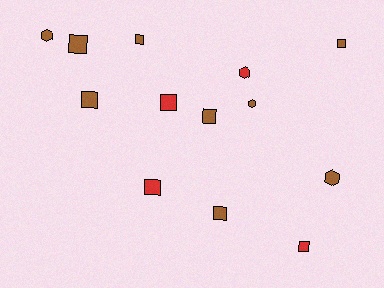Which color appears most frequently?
Brown, with 9 objects.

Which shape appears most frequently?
Square, with 9 objects.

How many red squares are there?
There are 3 red squares.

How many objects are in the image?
There are 13 objects.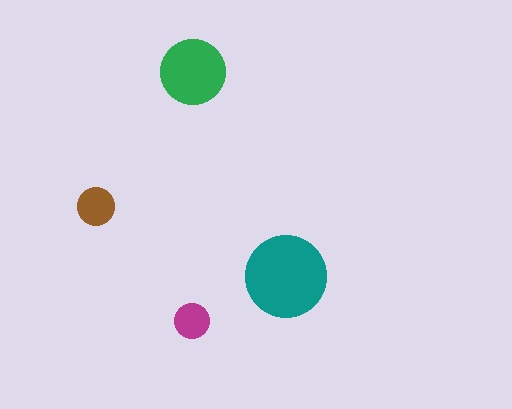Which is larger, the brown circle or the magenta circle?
The brown one.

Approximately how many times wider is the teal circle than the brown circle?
About 2 times wider.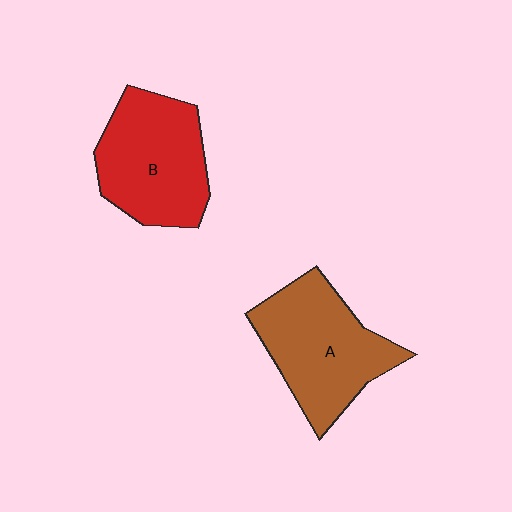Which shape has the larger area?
Shape A (brown).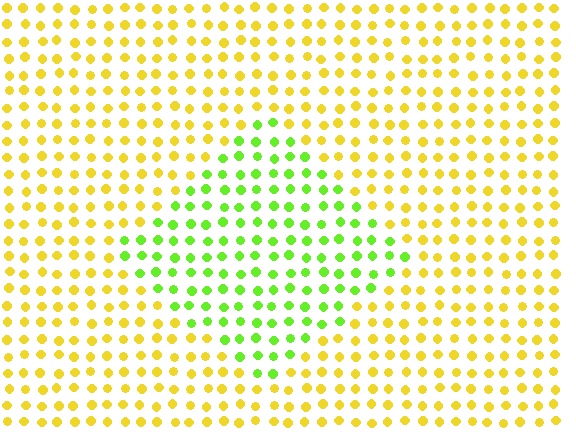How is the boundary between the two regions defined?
The boundary is defined purely by a slight shift in hue (about 49 degrees). Spacing, size, and orientation are identical on both sides.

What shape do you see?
I see a diamond.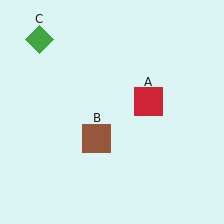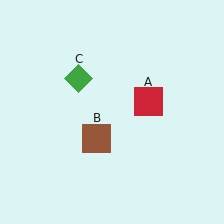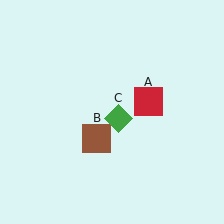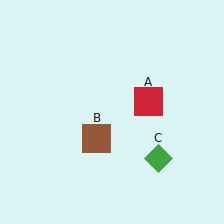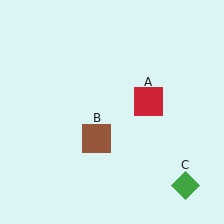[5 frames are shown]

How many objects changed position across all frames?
1 object changed position: green diamond (object C).